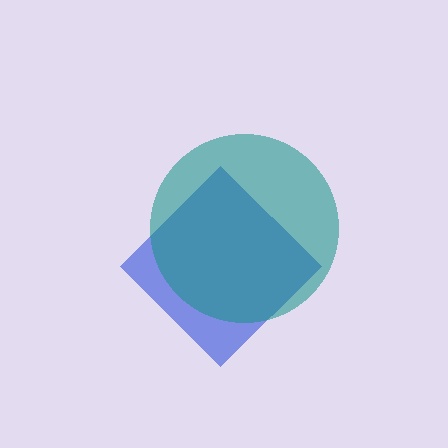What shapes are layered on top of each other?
The layered shapes are: a blue diamond, a teal circle.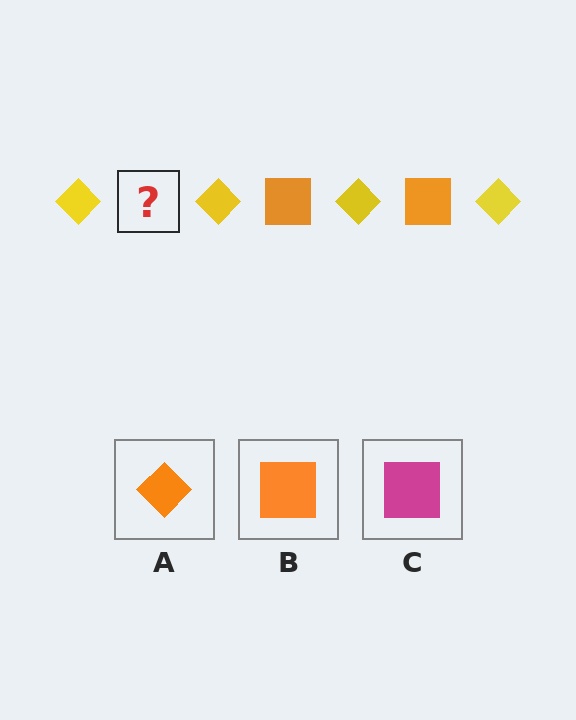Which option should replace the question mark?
Option B.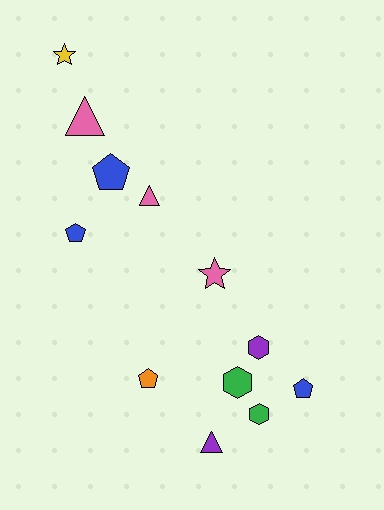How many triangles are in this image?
There are 3 triangles.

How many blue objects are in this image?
There are 3 blue objects.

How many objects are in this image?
There are 12 objects.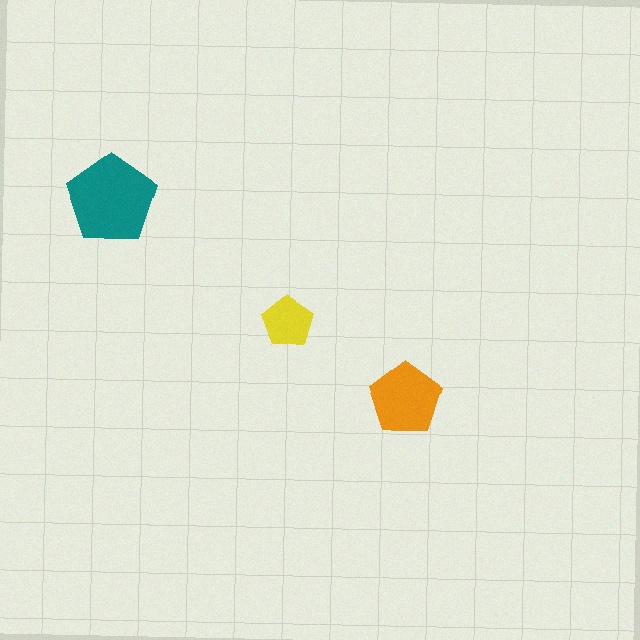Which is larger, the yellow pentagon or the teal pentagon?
The teal one.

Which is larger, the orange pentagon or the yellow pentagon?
The orange one.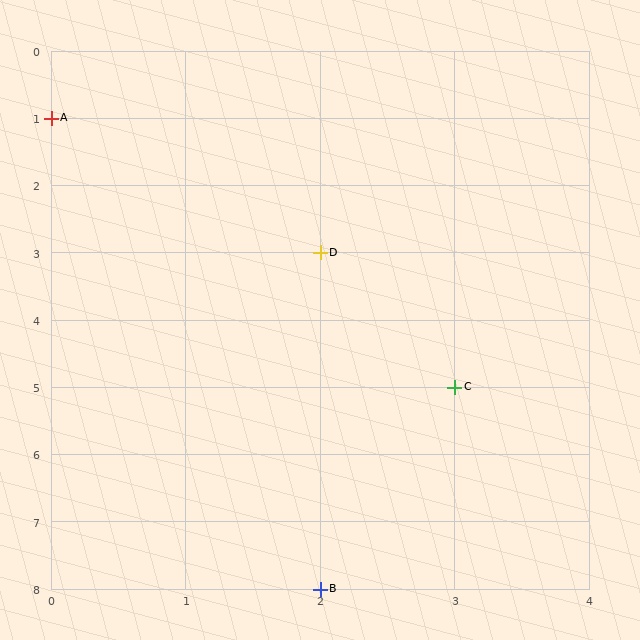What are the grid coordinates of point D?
Point D is at grid coordinates (2, 3).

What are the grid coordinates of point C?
Point C is at grid coordinates (3, 5).